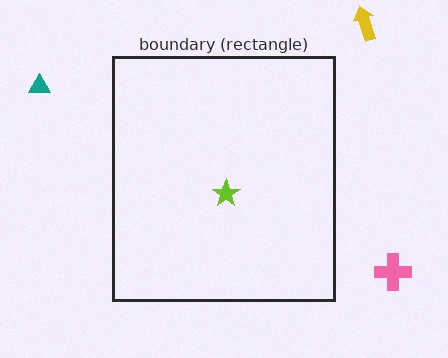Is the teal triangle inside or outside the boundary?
Outside.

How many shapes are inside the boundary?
1 inside, 3 outside.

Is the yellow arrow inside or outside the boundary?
Outside.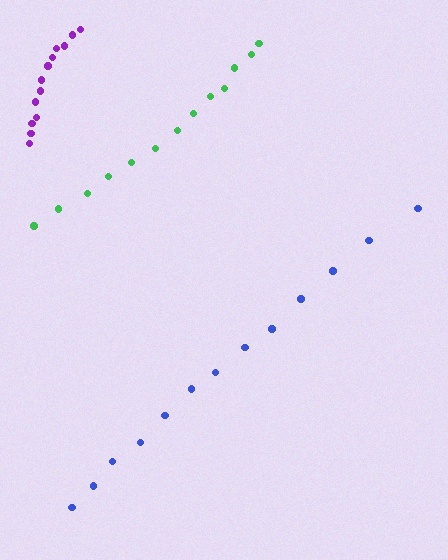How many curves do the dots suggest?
There are 3 distinct paths.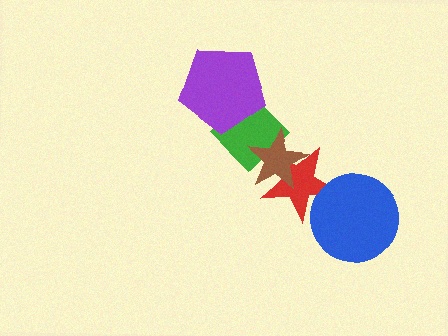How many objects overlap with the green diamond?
3 objects overlap with the green diamond.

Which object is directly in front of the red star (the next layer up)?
The brown star is directly in front of the red star.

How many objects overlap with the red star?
3 objects overlap with the red star.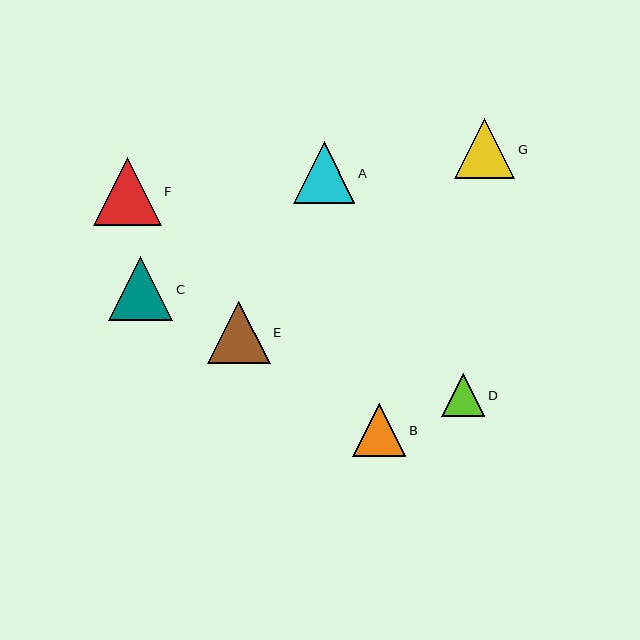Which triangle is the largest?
Triangle F is the largest with a size of approximately 68 pixels.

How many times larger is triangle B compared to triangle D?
Triangle B is approximately 1.2 times the size of triangle D.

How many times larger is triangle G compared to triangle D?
Triangle G is approximately 1.4 times the size of triangle D.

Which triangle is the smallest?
Triangle D is the smallest with a size of approximately 43 pixels.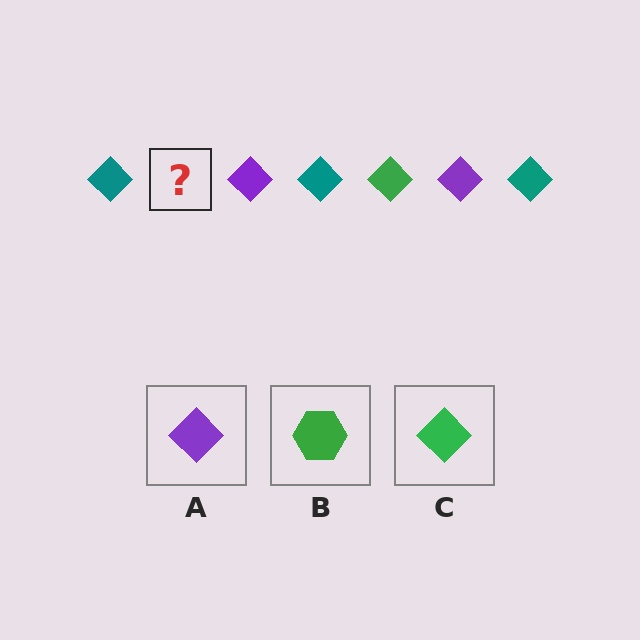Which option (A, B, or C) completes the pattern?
C.